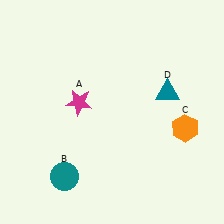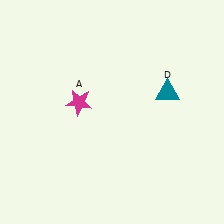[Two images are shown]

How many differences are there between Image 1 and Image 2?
There are 2 differences between the two images.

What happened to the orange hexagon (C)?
The orange hexagon (C) was removed in Image 2. It was in the bottom-right area of Image 1.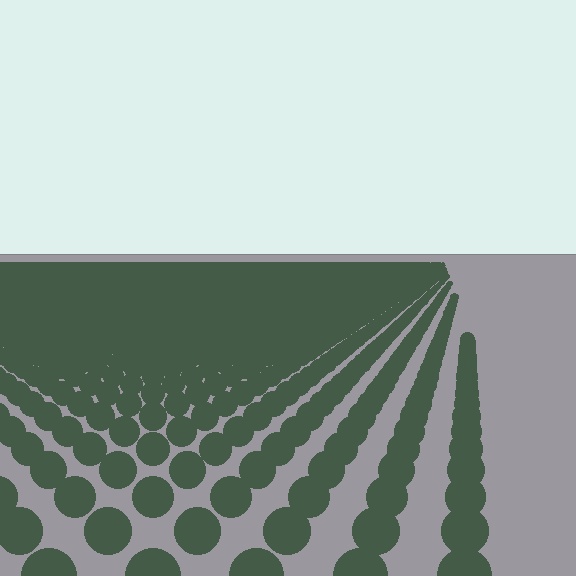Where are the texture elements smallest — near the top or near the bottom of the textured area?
Near the top.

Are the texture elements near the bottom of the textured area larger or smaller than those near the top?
Larger. Near the bottom, elements are closer to the viewer and appear at a bigger on-screen size.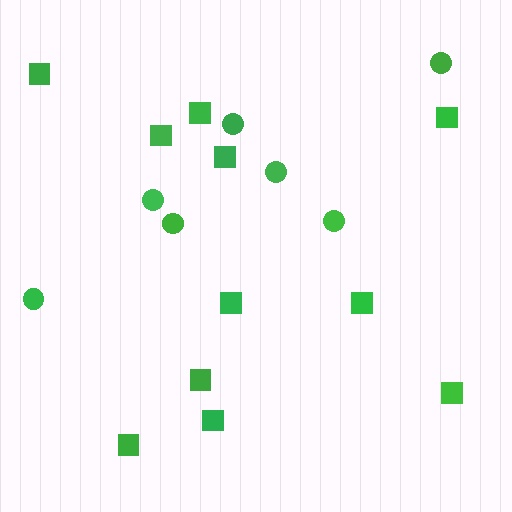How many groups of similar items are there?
There are 2 groups: one group of squares (11) and one group of circles (7).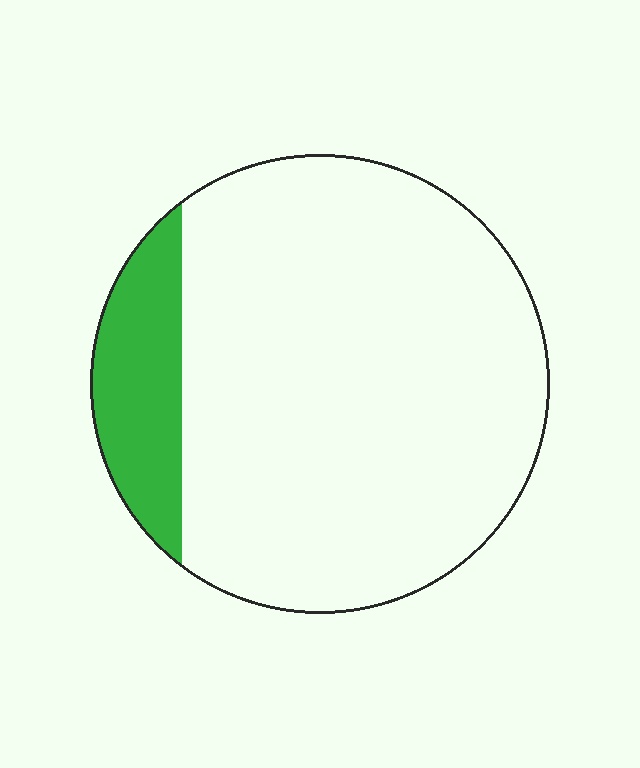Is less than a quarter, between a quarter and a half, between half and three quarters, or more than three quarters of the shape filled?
Less than a quarter.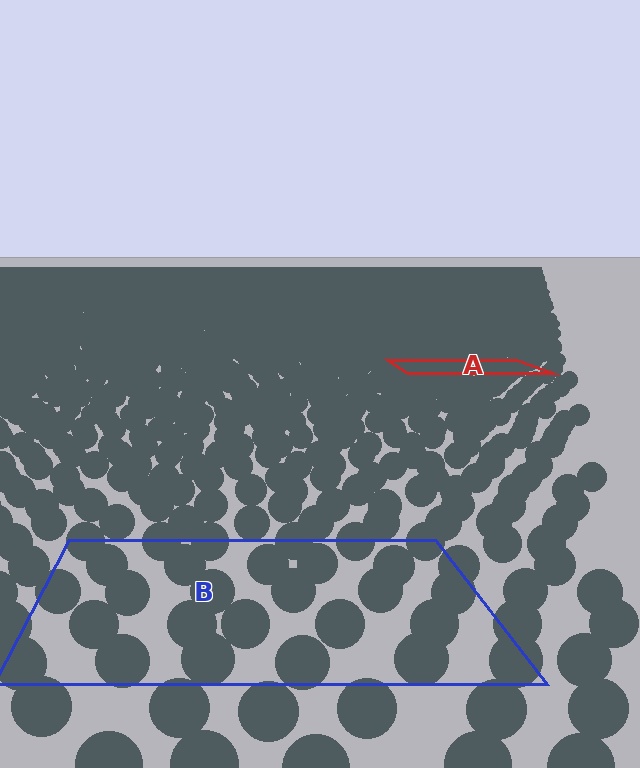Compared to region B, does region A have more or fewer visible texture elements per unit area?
Region A has more texture elements per unit area — they are packed more densely because it is farther away.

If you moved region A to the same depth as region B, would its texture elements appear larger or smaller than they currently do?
They would appear larger. At a closer depth, the same texture elements are projected at a bigger on-screen size.